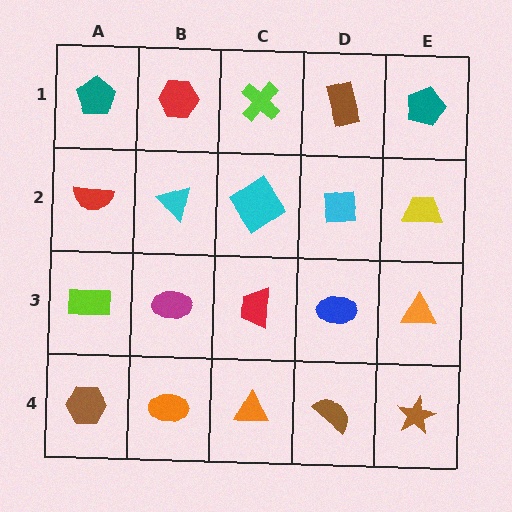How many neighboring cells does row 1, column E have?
2.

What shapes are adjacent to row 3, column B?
A cyan triangle (row 2, column B), an orange ellipse (row 4, column B), a lime rectangle (row 3, column A), a red trapezoid (row 3, column C).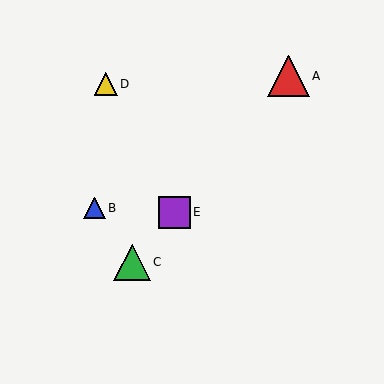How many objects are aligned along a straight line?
3 objects (A, C, E) are aligned along a straight line.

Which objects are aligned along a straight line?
Objects A, C, E are aligned along a straight line.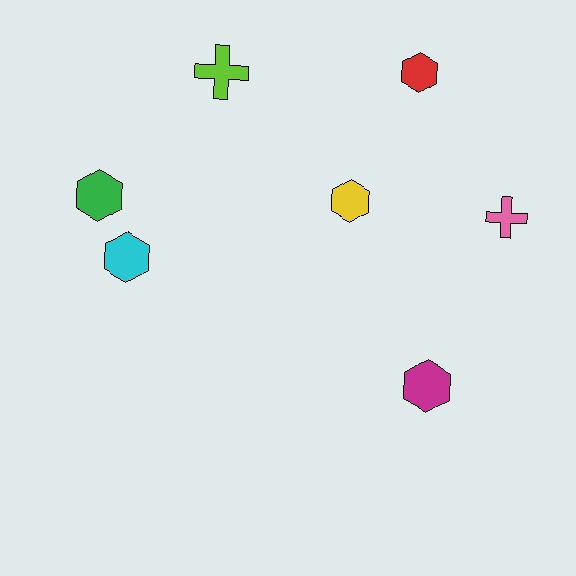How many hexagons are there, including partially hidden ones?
There are 5 hexagons.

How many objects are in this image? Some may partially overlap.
There are 7 objects.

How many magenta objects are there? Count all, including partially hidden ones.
There is 1 magenta object.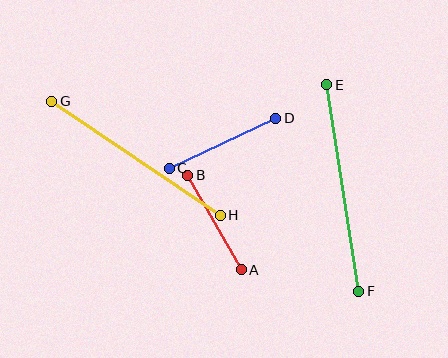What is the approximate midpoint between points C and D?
The midpoint is at approximately (222, 143) pixels.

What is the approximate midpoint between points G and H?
The midpoint is at approximately (136, 158) pixels.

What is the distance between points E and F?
The distance is approximately 209 pixels.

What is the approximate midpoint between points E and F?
The midpoint is at approximately (343, 188) pixels.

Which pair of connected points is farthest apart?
Points E and F are farthest apart.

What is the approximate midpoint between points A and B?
The midpoint is at approximately (214, 222) pixels.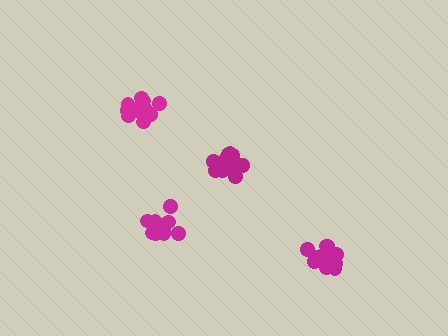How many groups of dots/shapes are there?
There are 4 groups.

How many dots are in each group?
Group 1: 15 dots, Group 2: 12 dots, Group 3: 14 dots, Group 4: 13 dots (54 total).